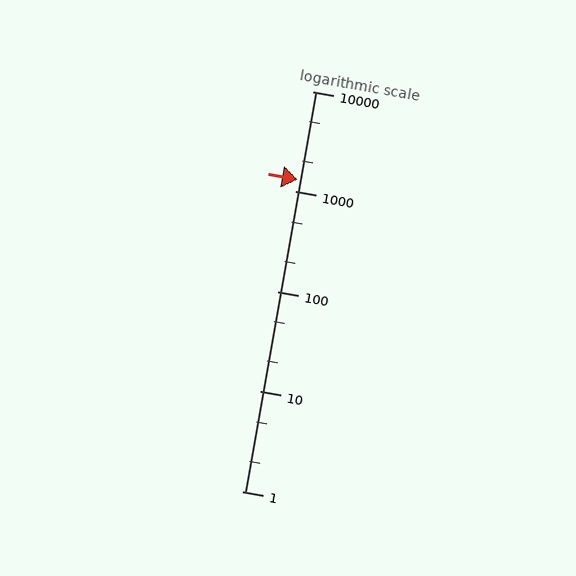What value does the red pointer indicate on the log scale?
The pointer indicates approximately 1300.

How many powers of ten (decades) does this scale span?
The scale spans 4 decades, from 1 to 10000.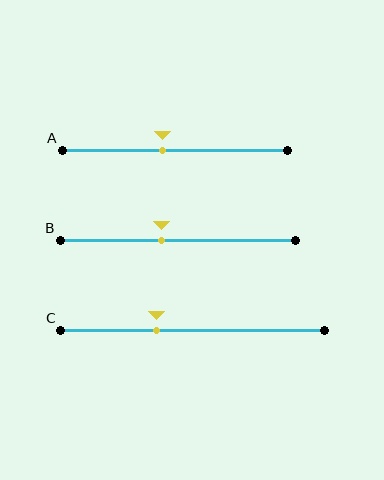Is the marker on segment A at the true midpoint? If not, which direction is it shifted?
No, the marker on segment A is shifted to the left by about 6% of the segment length.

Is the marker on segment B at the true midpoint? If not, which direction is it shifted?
No, the marker on segment B is shifted to the left by about 7% of the segment length.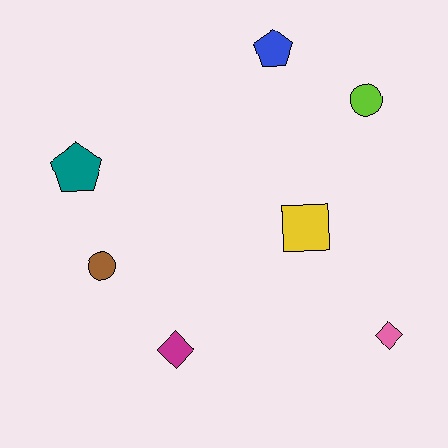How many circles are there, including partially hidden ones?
There are 2 circles.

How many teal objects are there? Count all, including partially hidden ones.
There is 1 teal object.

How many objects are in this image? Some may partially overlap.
There are 7 objects.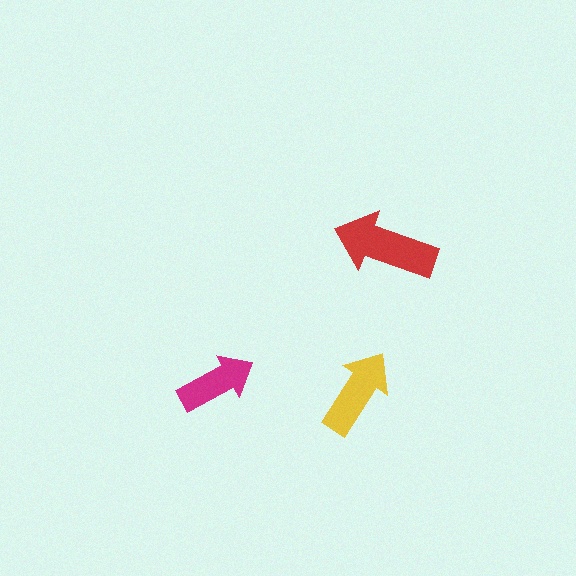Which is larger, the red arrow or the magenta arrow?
The red one.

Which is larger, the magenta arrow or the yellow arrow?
The yellow one.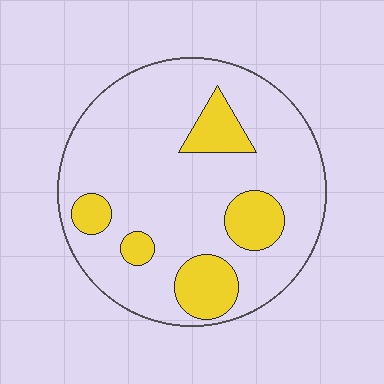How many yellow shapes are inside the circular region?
5.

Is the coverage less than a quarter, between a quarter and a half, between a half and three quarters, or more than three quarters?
Less than a quarter.